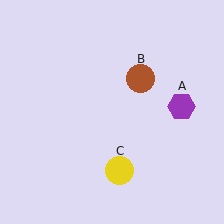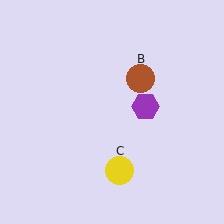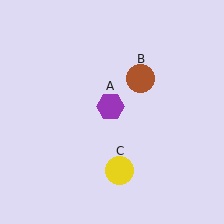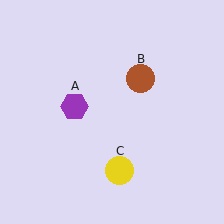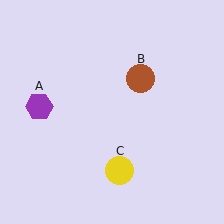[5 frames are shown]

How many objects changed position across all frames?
1 object changed position: purple hexagon (object A).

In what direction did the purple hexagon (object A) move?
The purple hexagon (object A) moved left.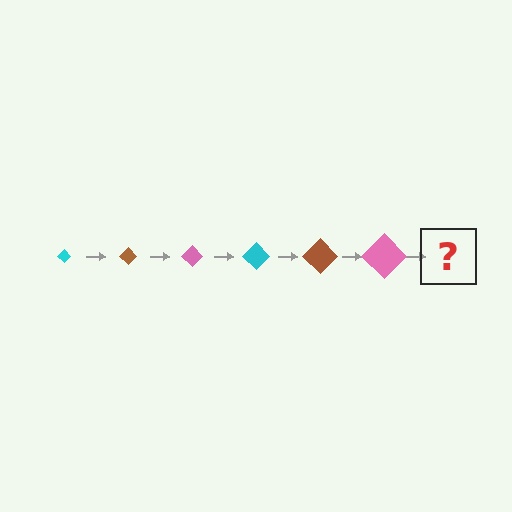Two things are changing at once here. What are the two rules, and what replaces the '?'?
The two rules are that the diamond grows larger each step and the color cycles through cyan, brown, and pink. The '?' should be a cyan diamond, larger than the previous one.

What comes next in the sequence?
The next element should be a cyan diamond, larger than the previous one.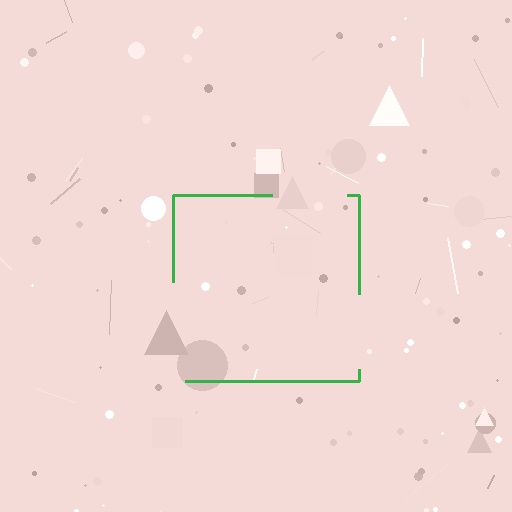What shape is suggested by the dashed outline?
The dashed outline suggests a square.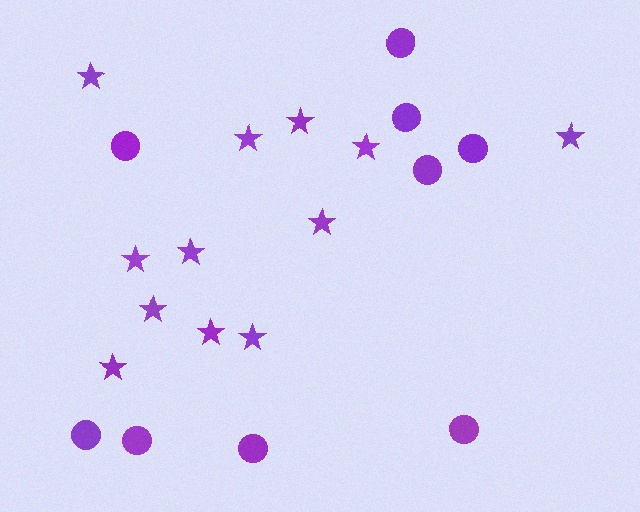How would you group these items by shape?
There are 2 groups: one group of circles (9) and one group of stars (12).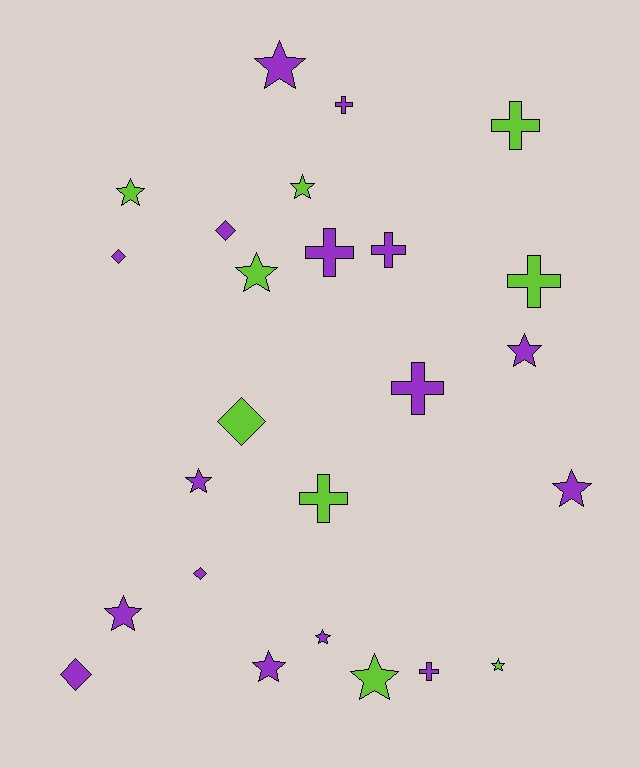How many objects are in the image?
There are 25 objects.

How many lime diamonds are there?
There is 1 lime diamond.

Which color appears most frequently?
Purple, with 16 objects.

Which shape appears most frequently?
Star, with 12 objects.